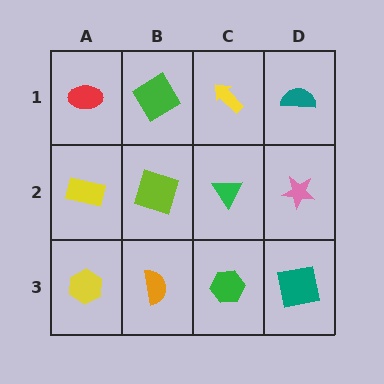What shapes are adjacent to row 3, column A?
A yellow rectangle (row 2, column A), an orange semicircle (row 3, column B).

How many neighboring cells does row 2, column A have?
3.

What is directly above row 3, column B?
A lime square.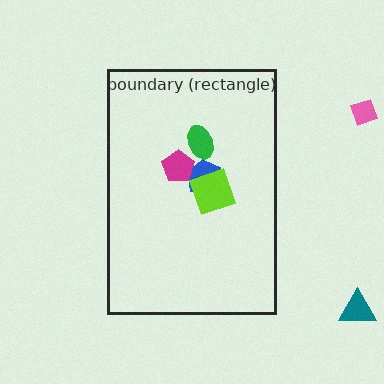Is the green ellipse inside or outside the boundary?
Inside.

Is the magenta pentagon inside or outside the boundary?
Inside.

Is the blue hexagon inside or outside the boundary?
Inside.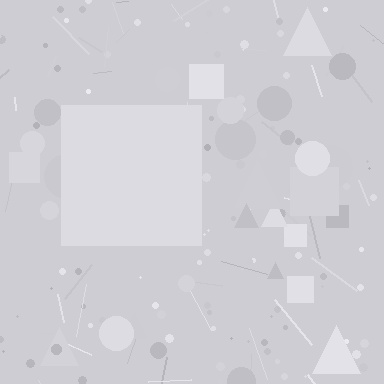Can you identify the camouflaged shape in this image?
The camouflaged shape is a square.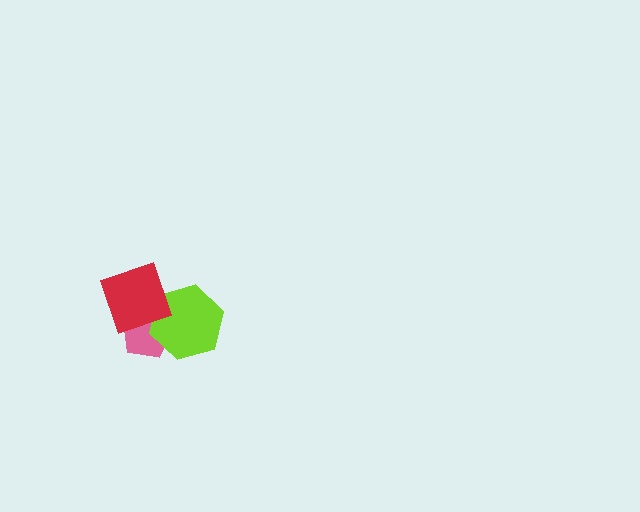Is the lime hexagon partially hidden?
Yes, it is partially covered by another shape.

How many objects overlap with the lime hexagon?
2 objects overlap with the lime hexagon.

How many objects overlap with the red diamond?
2 objects overlap with the red diamond.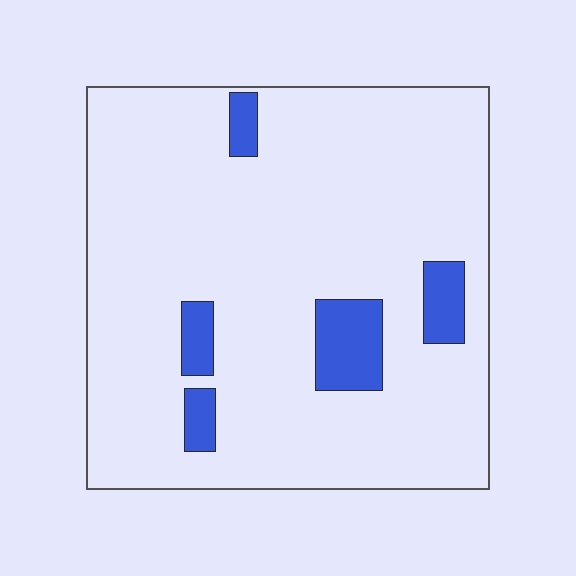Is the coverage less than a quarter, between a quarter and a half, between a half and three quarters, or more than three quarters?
Less than a quarter.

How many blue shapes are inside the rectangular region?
5.